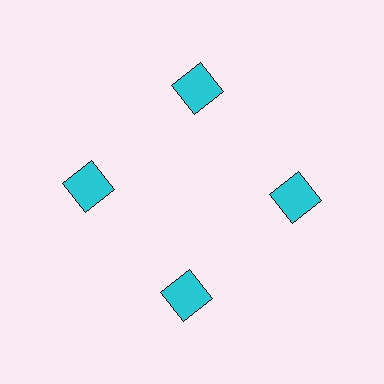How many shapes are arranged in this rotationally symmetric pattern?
There are 4 shapes, arranged in 4 groups of 1.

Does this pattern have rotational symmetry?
Yes, this pattern has 4-fold rotational symmetry. It looks the same after rotating 90 degrees around the center.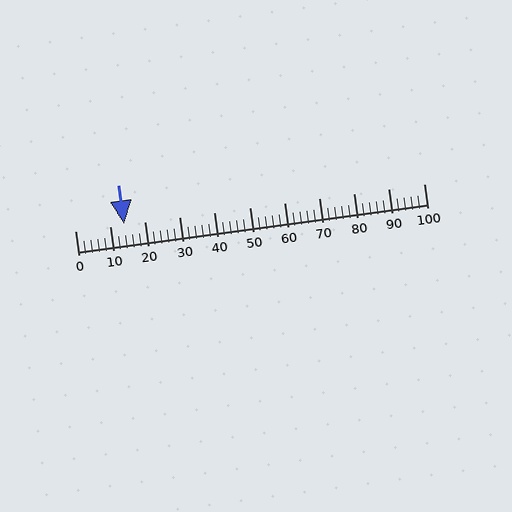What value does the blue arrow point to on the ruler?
The blue arrow points to approximately 14.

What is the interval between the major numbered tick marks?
The major tick marks are spaced 10 units apart.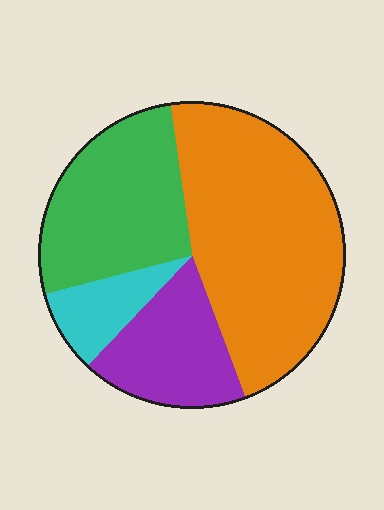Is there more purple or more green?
Green.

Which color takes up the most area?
Orange, at roughly 45%.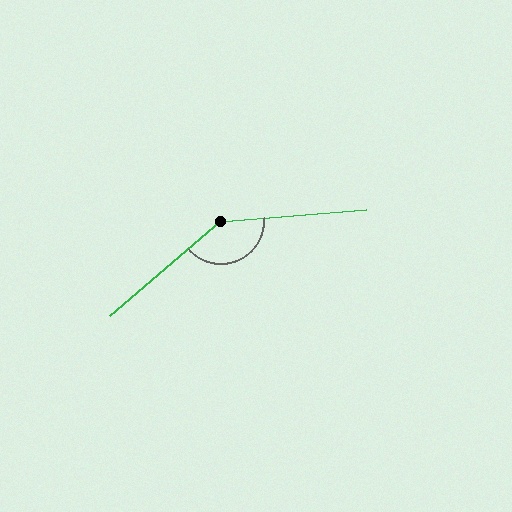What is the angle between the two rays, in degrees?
Approximately 144 degrees.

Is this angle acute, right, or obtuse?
It is obtuse.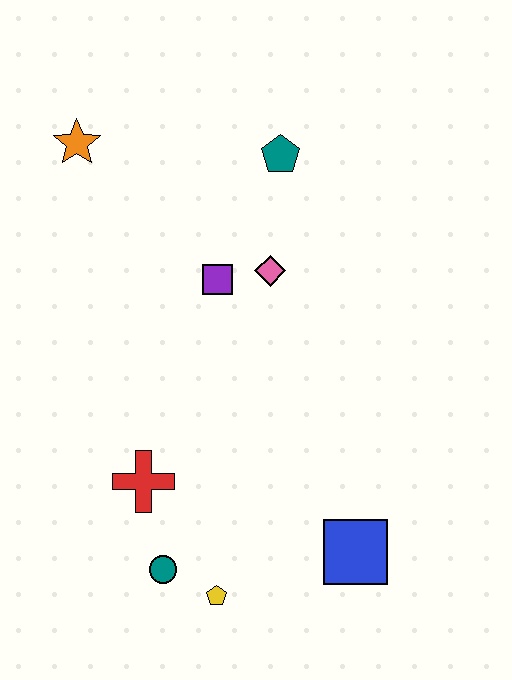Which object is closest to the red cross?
The teal circle is closest to the red cross.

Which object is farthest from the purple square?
The yellow pentagon is farthest from the purple square.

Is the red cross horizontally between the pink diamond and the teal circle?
No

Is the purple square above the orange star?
No